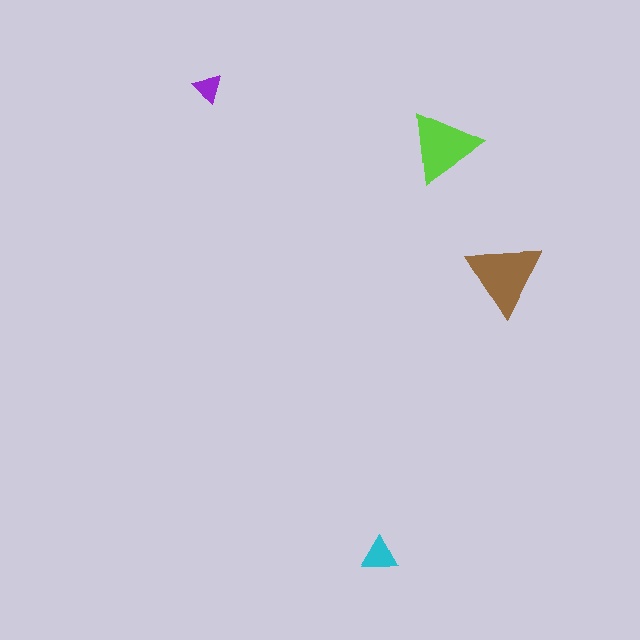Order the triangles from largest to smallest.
the brown one, the lime one, the cyan one, the purple one.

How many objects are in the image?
There are 4 objects in the image.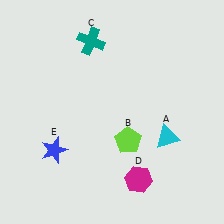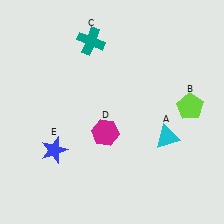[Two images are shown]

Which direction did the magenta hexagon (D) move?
The magenta hexagon (D) moved up.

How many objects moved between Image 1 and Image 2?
2 objects moved between the two images.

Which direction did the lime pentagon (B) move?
The lime pentagon (B) moved right.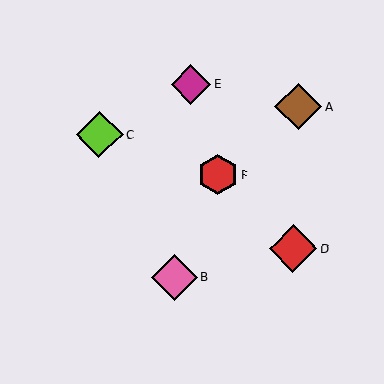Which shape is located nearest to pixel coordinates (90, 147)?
The lime diamond (labeled C) at (99, 135) is nearest to that location.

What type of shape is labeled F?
Shape F is a red hexagon.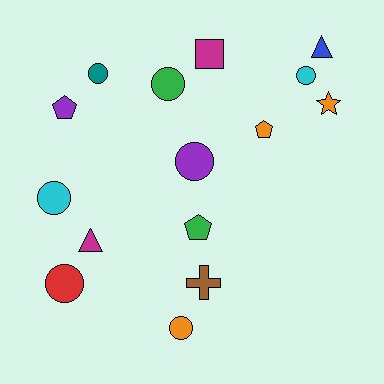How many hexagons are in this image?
There are no hexagons.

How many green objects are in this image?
There are 2 green objects.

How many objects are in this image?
There are 15 objects.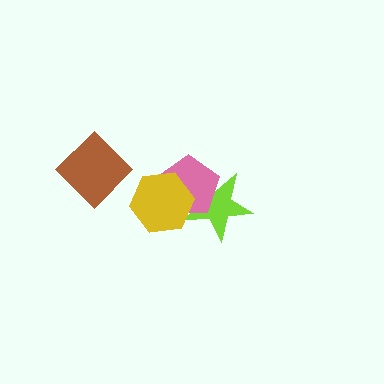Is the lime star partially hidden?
Yes, it is partially covered by another shape.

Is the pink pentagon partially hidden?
Yes, it is partially covered by another shape.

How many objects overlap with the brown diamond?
0 objects overlap with the brown diamond.